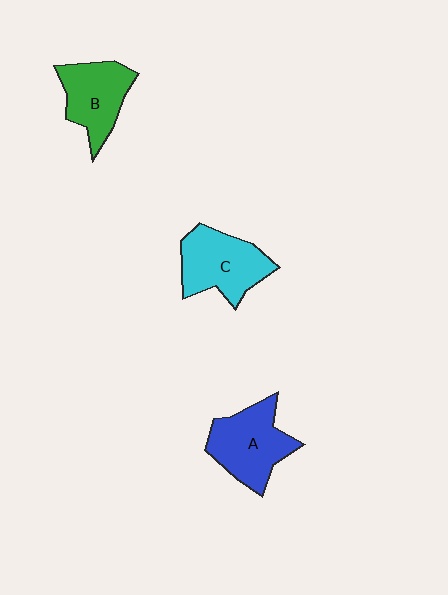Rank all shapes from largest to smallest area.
From largest to smallest: A (blue), C (cyan), B (green).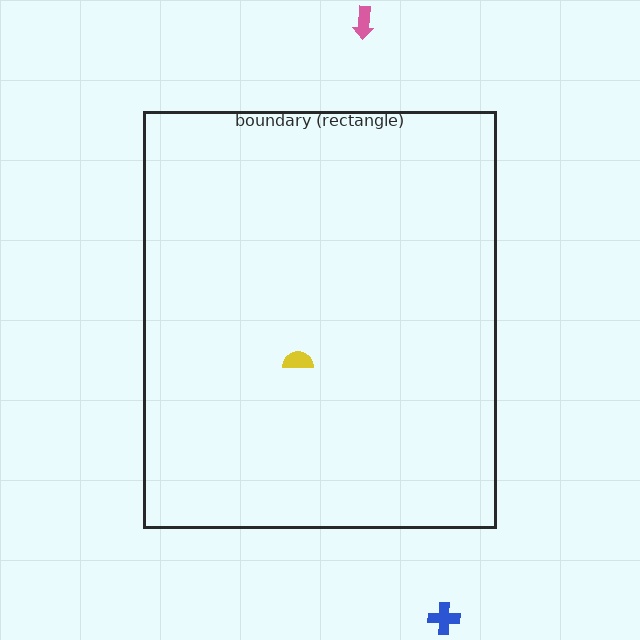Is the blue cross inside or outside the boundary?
Outside.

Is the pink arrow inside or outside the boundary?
Outside.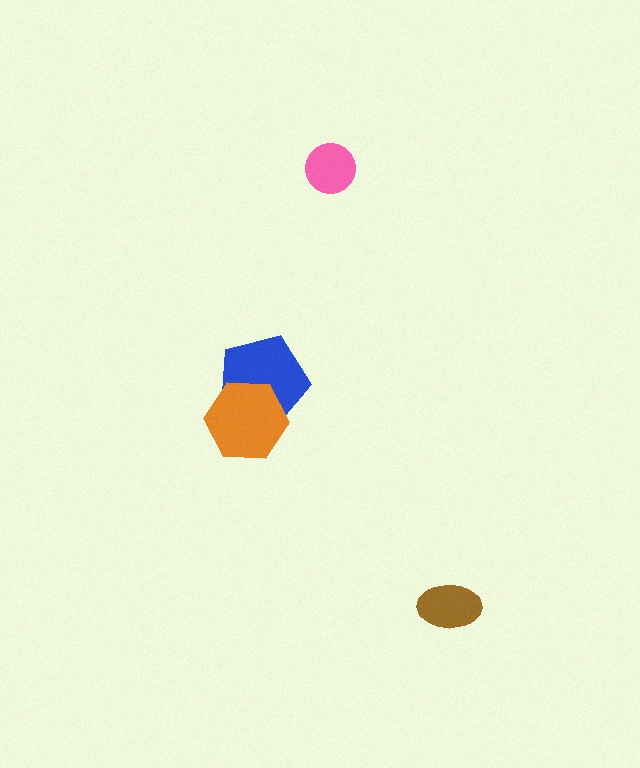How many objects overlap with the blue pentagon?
1 object overlaps with the blue pentagon.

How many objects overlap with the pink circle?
0 objects overlap with the pink circle.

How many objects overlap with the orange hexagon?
1 object overlaps with the orange hexagon.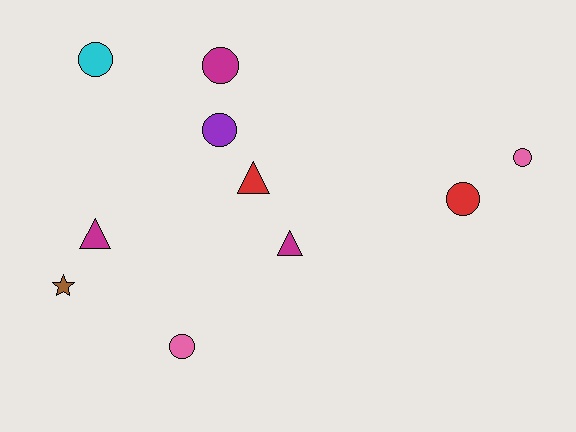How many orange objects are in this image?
There are no orange objects.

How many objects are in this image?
There are 10 objects.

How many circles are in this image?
There are 6 circles.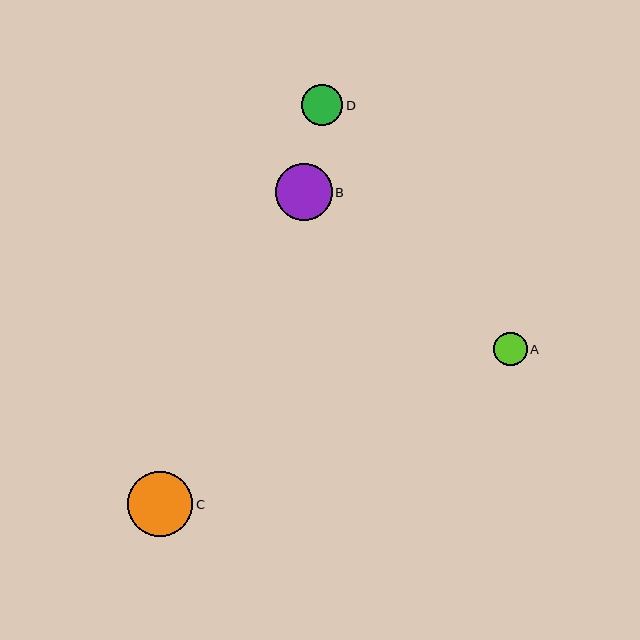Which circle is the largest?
Circle C is the largest with a size of approximately 65 pixels.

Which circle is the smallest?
Circle A is the smallest with a size of approximately 34 pixels.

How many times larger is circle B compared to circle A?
Circle B is approximately 1.7 times the size of circle A.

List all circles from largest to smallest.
From largest to smallest: C, B, D, A.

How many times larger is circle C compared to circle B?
Circle C is approximately 1.1 times the size of circle B.